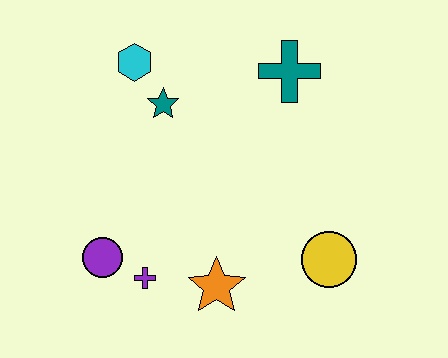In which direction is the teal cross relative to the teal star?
The teal cross is to the right of the teal star.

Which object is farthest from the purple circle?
The teal cross is farthest from the purple circle.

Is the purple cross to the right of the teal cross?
No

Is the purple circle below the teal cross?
Yes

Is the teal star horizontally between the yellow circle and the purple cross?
Yes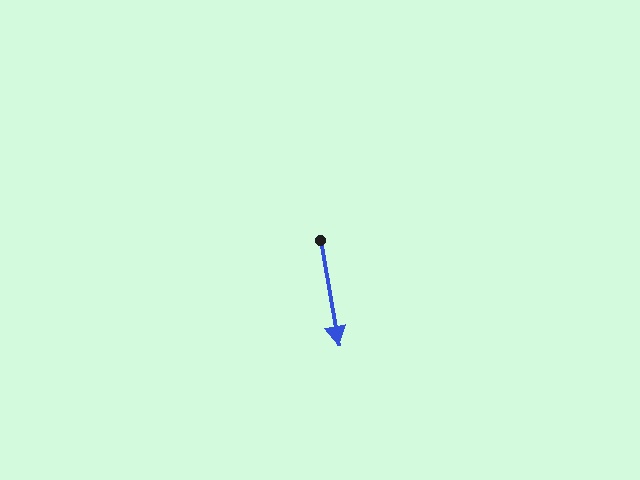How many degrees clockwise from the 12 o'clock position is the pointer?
Approximately 170 degrees.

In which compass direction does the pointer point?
South.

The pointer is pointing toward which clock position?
Roughly 6 o'clock.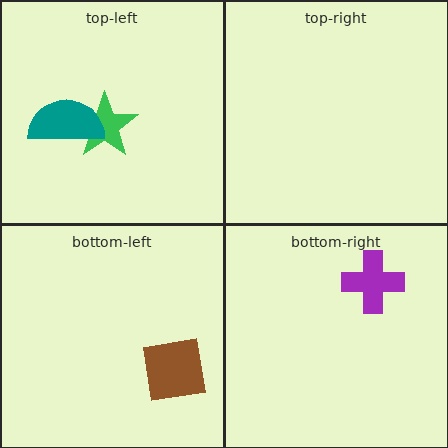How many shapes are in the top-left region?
2.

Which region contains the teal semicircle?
The top-left region.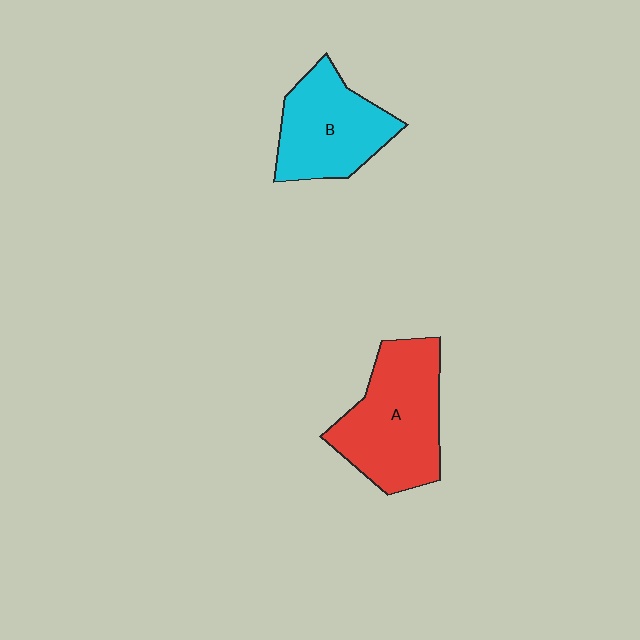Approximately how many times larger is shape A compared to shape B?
Approximately 1.3 times.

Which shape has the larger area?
Shape A (red).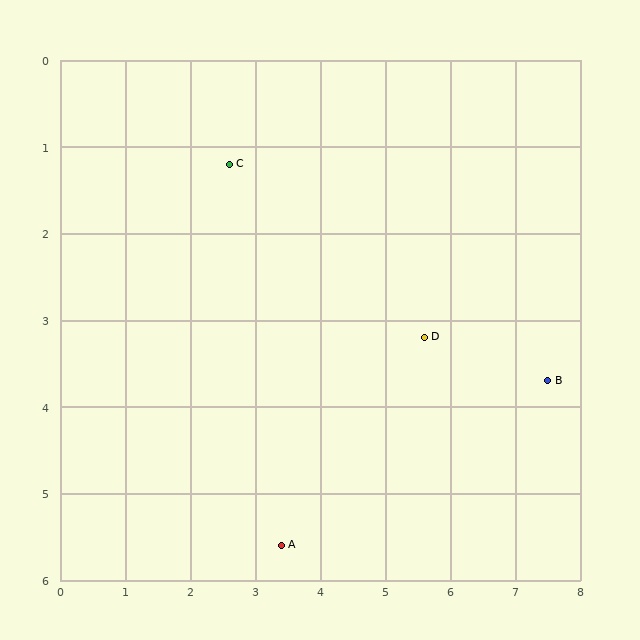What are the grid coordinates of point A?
Point A is at approximately (3.4, 5.6).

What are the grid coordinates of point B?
Point B is at approximately (7.5, 3.7).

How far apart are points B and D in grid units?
Points B and D are about 2.0 grid units apart.